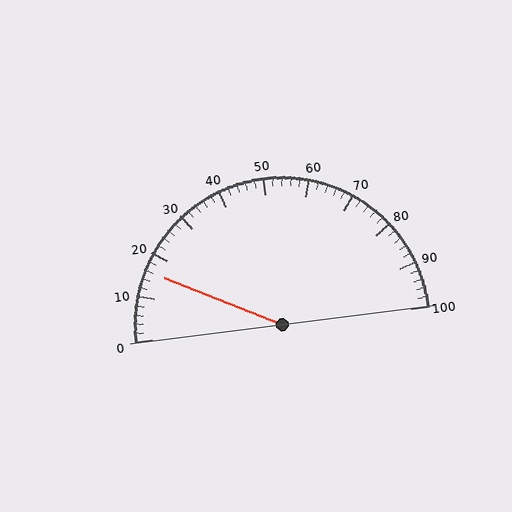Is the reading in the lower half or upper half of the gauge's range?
The reading is in the lower half of the range (0 to 100).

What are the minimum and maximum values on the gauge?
The gauge ranges from 0 to 100.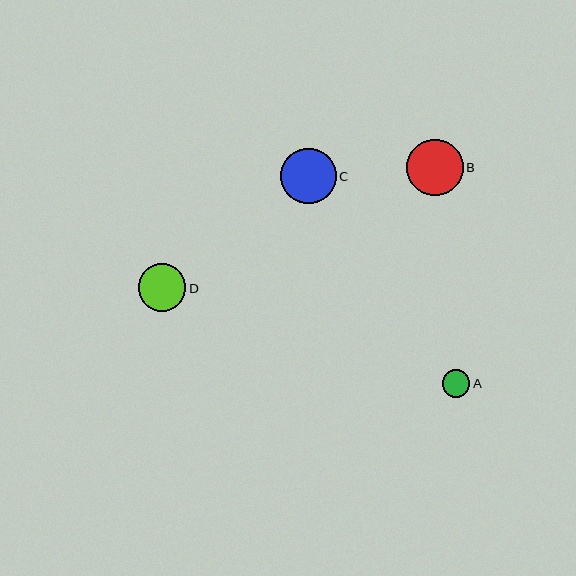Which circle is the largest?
Circle B is the largest with a size of approximately 57 pixels.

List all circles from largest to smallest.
From largest to smallest: B, C, D, A.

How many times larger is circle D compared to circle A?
Circle D is approximately 1.7 times the size of circle A.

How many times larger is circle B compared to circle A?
Circle B is approximately 2.1 times the size of circle A.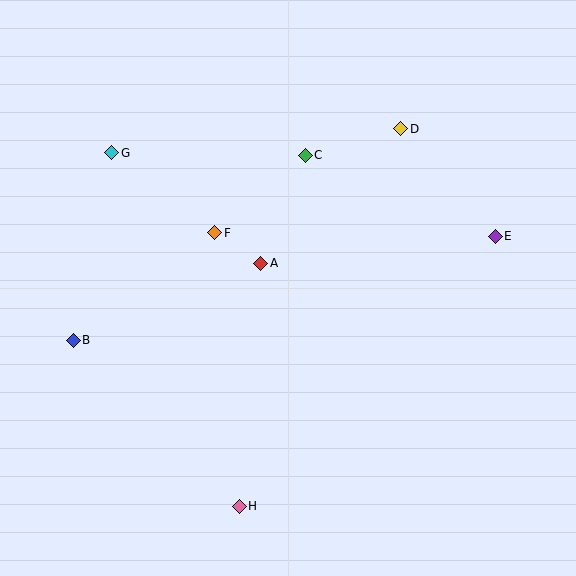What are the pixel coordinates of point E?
Point E is at (495, 236).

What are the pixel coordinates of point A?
Point A is at (261, 263).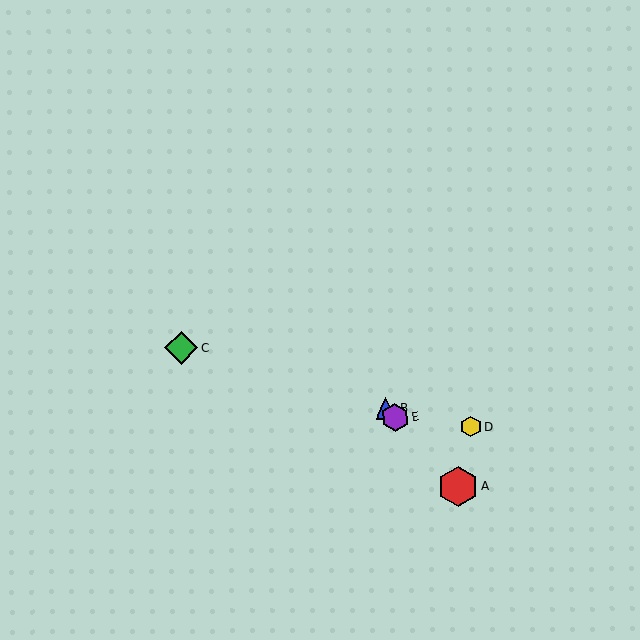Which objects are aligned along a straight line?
Objects A, B, E are aligned along a straight line.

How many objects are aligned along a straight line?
3 objects (A, B, E) are aligned along a straight line.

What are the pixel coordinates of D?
Object D is at (471, 427).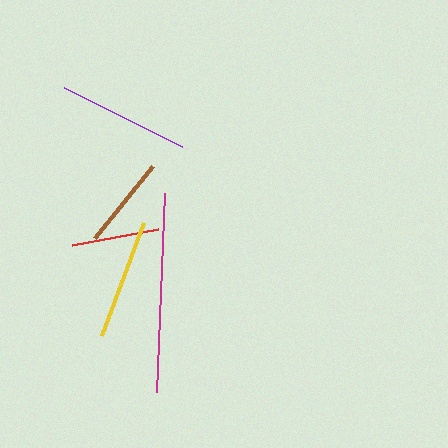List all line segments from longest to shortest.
From longest to shortest: magenta, purple, yellow, brown, red.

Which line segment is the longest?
The magenta line is the longest at approximately 199 pixels.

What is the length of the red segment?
The red segment is approximately 87 pixels long.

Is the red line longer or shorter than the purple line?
The purple line is longer than the red line.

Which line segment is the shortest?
The red line is the shortest at approximately 87 pixels.